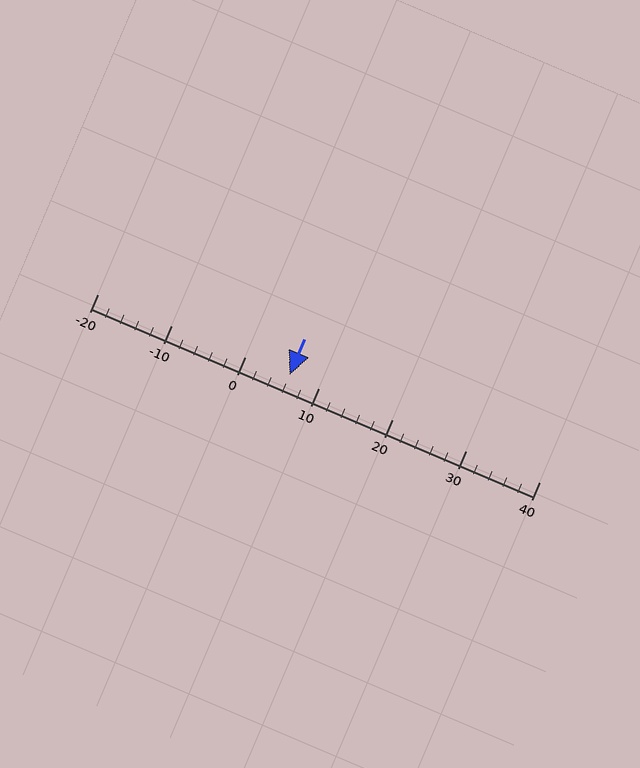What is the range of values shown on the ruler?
The ruler shows values from -20 to 40.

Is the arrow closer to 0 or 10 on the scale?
The arrow is closer to 10.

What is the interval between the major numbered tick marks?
The major tick marks are spaced 10 units apart.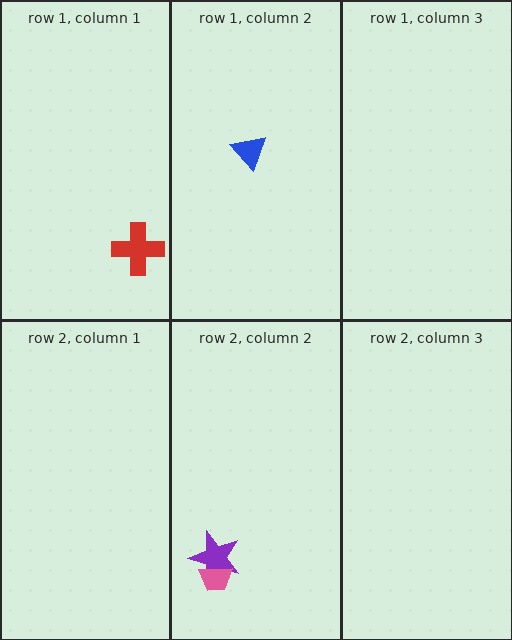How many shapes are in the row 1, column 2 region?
1.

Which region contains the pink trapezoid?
The row 2, column 2 region.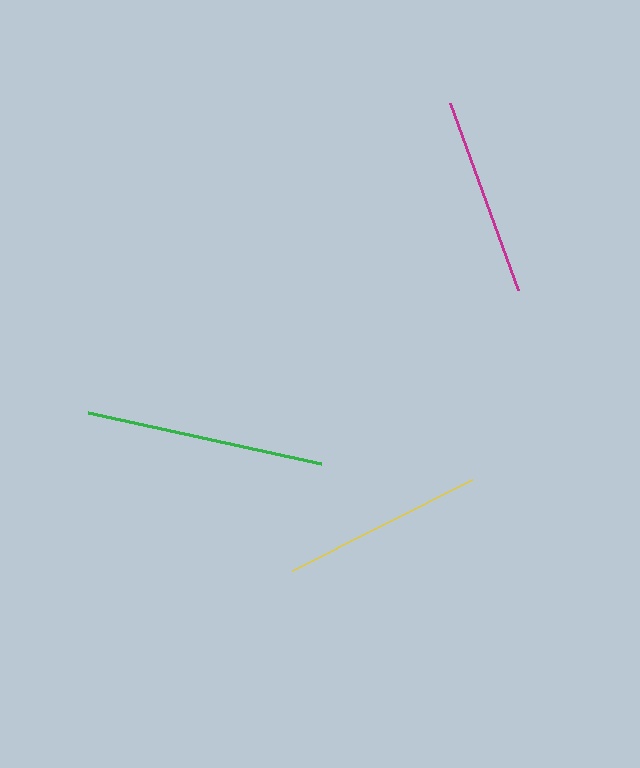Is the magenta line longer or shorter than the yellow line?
The yellow line is longer than the magenta line.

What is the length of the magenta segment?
The magenta segment is approximately 198 pixels long.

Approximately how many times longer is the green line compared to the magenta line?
The green line is approximately 1.2 times the length of the magenta line.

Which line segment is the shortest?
The magenta line is the shortest at approximately 198 pixels.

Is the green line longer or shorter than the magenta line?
The green line is longer than the magenta line.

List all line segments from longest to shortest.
From longest to shortest: green, yellow, magenta.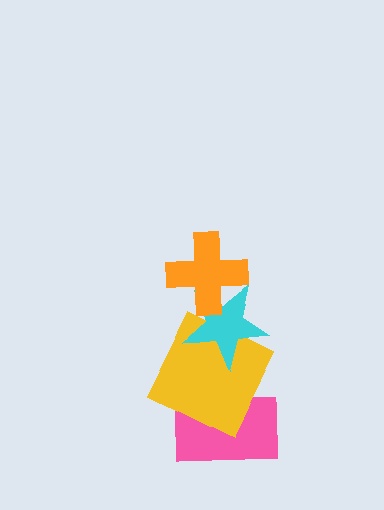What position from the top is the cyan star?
The cyan star is 2nd from the top.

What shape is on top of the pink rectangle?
The yellow square is on top of the pink rectangle.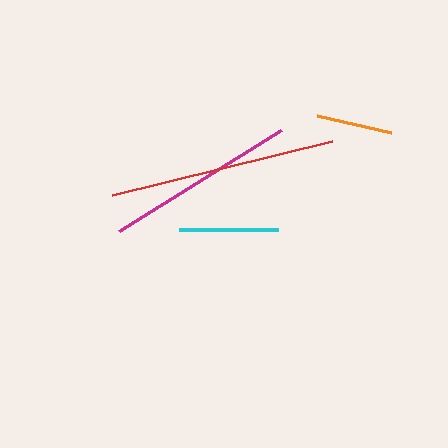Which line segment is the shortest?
The orange line is the shortest at approximately 76 pixels.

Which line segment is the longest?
The red line is the longest at approximately 227 pixels.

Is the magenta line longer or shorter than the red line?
The red line is longer than the magenta line.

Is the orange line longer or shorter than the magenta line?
The magenta line is longer than the orange line.